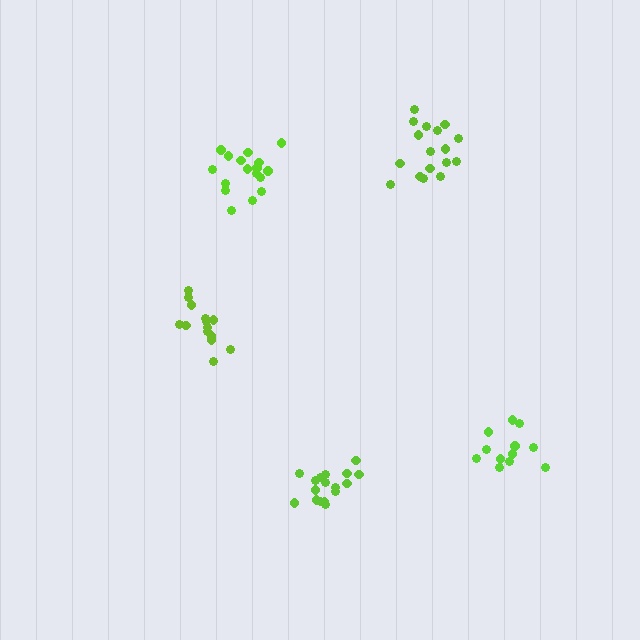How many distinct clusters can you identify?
There are 5 distinct clusters.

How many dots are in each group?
Group 1: 17 dots, Group 2: 14 dots, Group 3: 12 dots, Group 4: 17 dots, Group 5: 17 dots (77 total).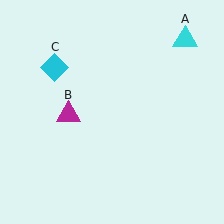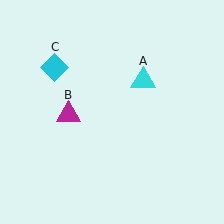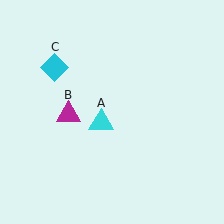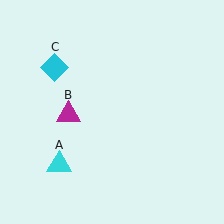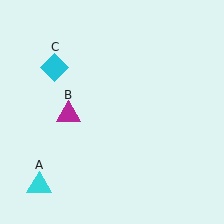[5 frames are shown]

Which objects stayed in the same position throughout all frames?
Magenta triangle (object B) and cyan diamond (object C) remained stationary.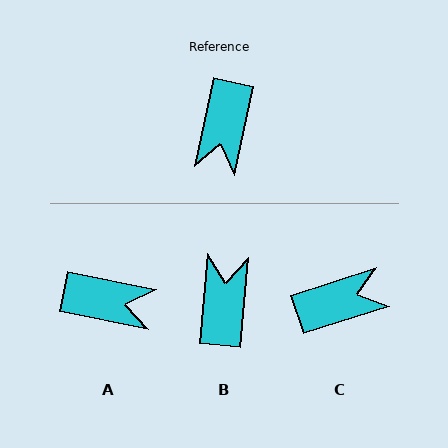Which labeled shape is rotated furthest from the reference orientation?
B, about 173 degrees away.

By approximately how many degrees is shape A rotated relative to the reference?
Approximately 91 degrees counter-clockwise.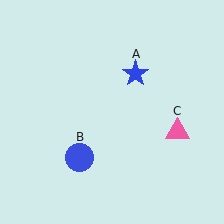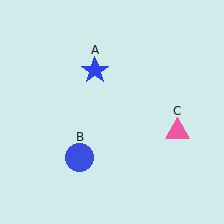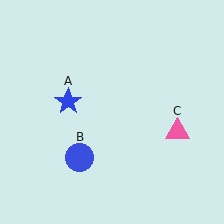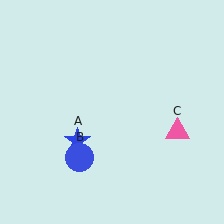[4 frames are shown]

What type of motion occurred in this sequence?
The blue star (object A) rotated counterclockwise around the center of the scene.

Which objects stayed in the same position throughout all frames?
Blue circle (object B) and pink triangle (object C) remained stationary.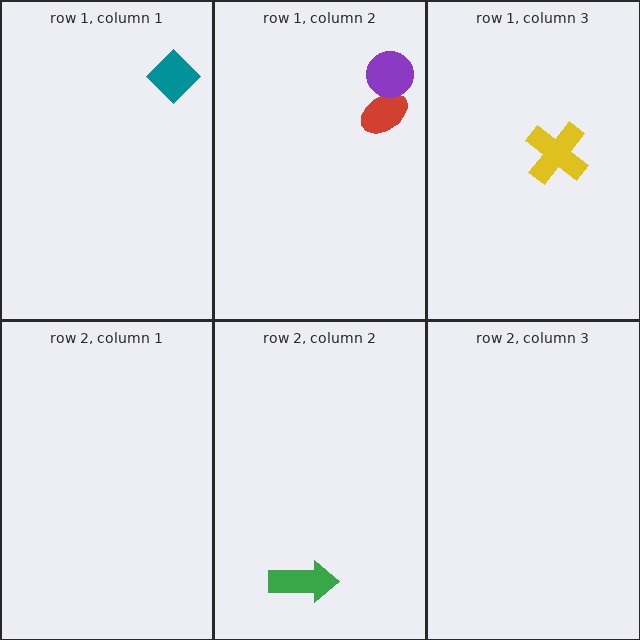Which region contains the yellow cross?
The row 1, column 3 region.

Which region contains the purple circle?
The row 1, column 2 region.